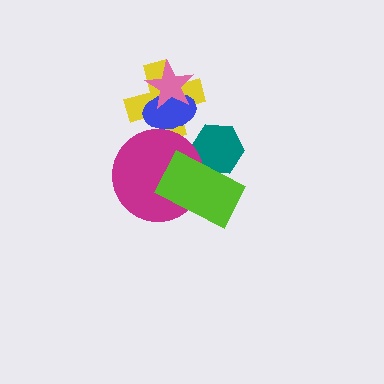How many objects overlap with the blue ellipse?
2 objects overlap with the blue ellipse.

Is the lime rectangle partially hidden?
No, no other shape covers it.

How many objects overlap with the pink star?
2 objects overlap with the pink star.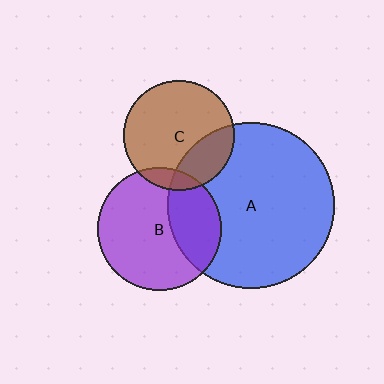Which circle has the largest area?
Circle A (blue).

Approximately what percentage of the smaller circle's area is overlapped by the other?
Approximately 25%.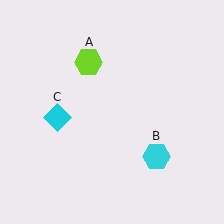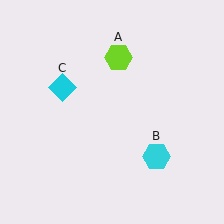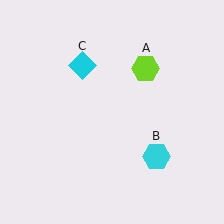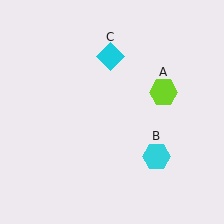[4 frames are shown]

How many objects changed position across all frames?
2 objects changed position: lime hexagon (object A), cyan diamond (object C).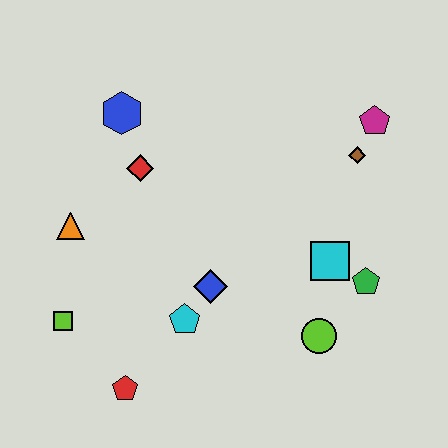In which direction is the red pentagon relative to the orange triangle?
The red pentagon is below the orange triangle.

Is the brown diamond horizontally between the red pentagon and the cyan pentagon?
No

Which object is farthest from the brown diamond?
The lime square is farthest from the brown diamond.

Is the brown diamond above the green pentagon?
Yes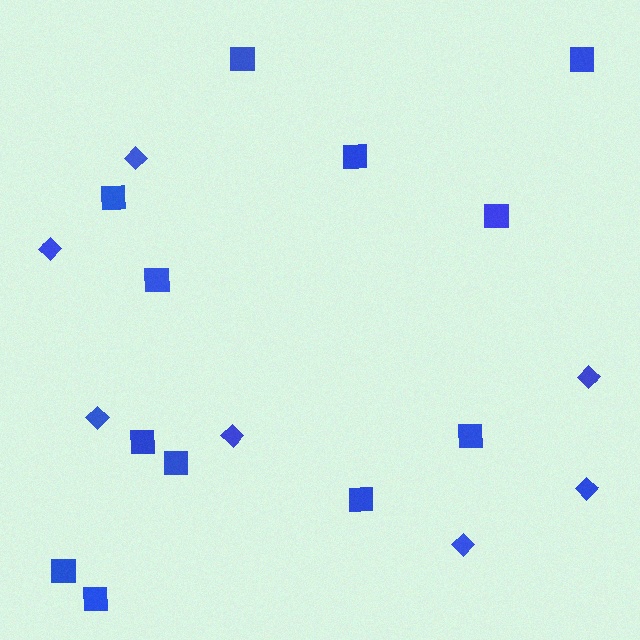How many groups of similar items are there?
There are 2 groups: one group of squares (12) and one group of diamonds (7).